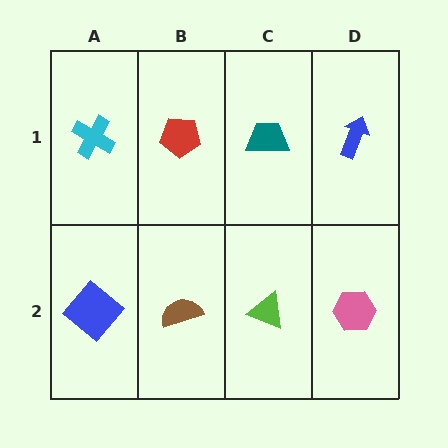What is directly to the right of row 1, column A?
A red pentagon.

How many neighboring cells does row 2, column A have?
2.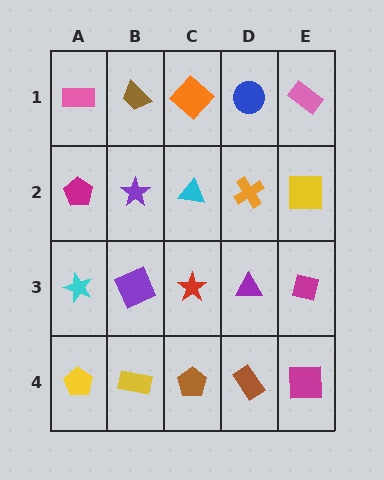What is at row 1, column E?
A pink rectangle.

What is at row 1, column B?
A brown trapezoid.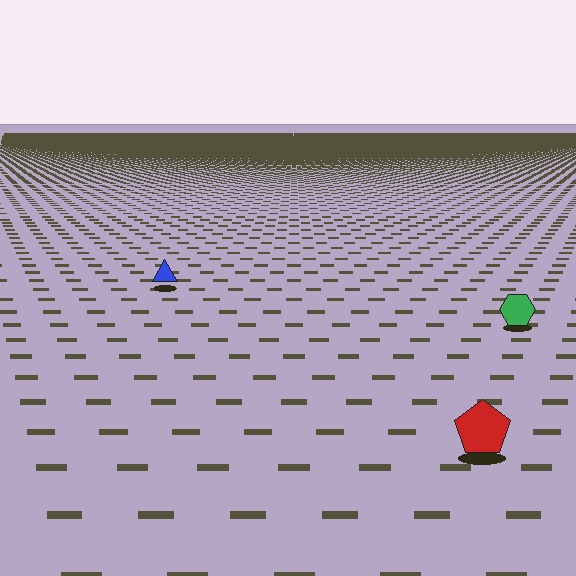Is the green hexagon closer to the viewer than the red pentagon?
No. The red pentagon is closer — you can tell from the texture gradient: the ground texture is coarser near it.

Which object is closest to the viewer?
The red pentagon is closest. The texture marks near it are larger and more spread out.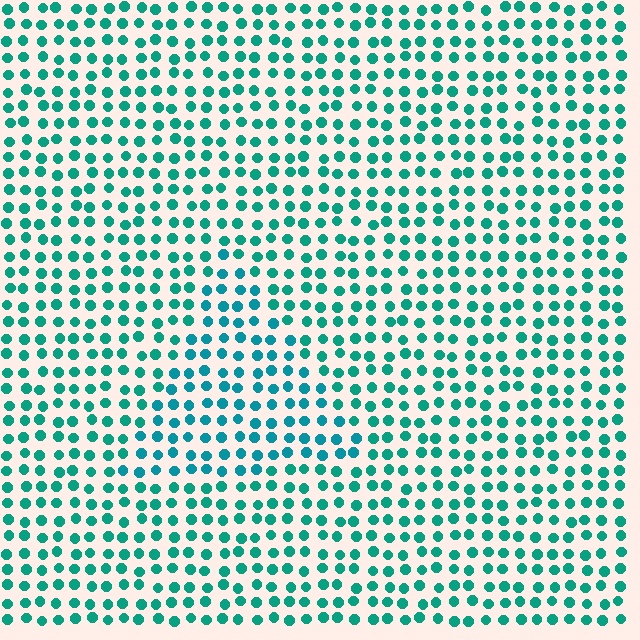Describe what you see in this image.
The image is filled with small teal elements in a uniform arrangement. A triangle-shaped region is visible where the elements are tinted to a slightly different hue, forming a subtle color boundary.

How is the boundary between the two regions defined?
The boundary is defined purely by a slight shift in hue (about 17 degrees). Spacing, size, and orientation are identical on both sides.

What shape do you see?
I see a triangle.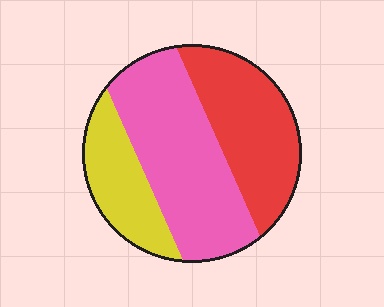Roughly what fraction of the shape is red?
Red takes up about one third (1/3) of the shape.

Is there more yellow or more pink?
Pink.